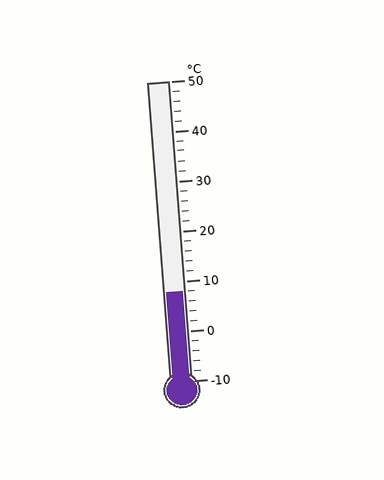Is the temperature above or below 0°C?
The temperature is above 0°C.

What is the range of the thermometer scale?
The thermometer scale ranges from -10°C to 50°C.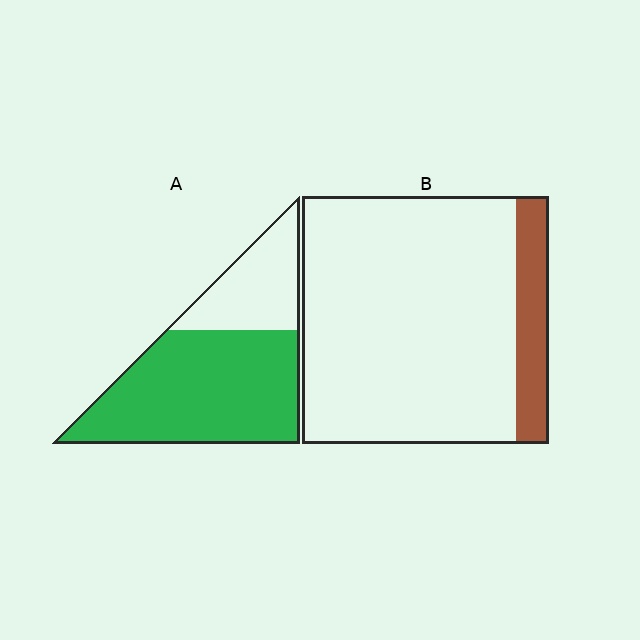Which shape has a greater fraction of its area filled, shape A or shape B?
Shape A.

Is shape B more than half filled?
No.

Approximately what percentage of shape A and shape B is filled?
A is approximately 70% and B is approximately 15%.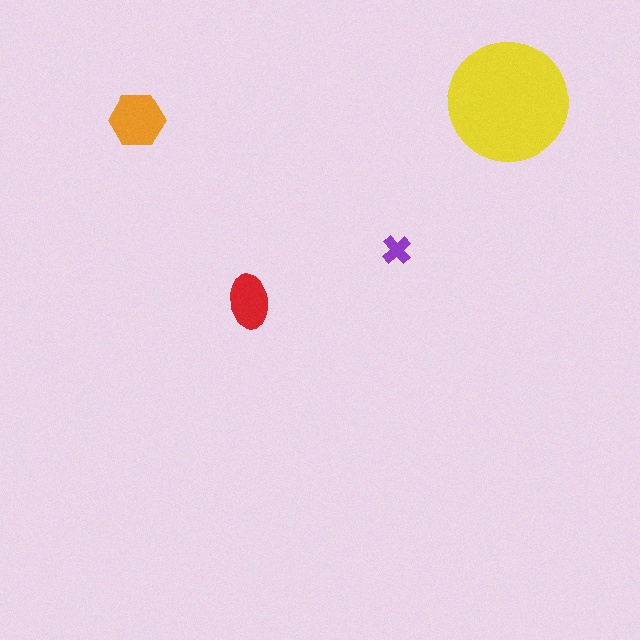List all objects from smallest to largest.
The purple cross, the red ellipse, the orange hexagon, the yellow circle.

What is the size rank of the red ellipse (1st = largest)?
3rd.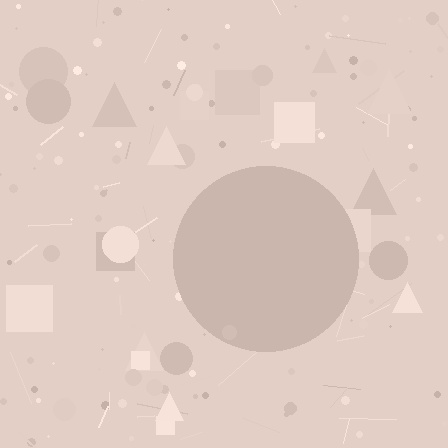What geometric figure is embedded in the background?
A circle is embedded in the background.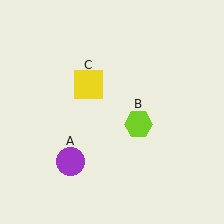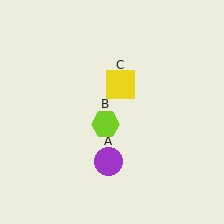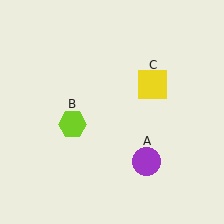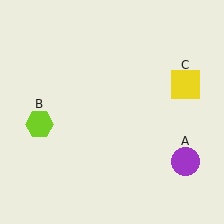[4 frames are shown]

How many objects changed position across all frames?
3 objects changed position: purple circle (object A), lime hexagon (object B), yellow square (object C).